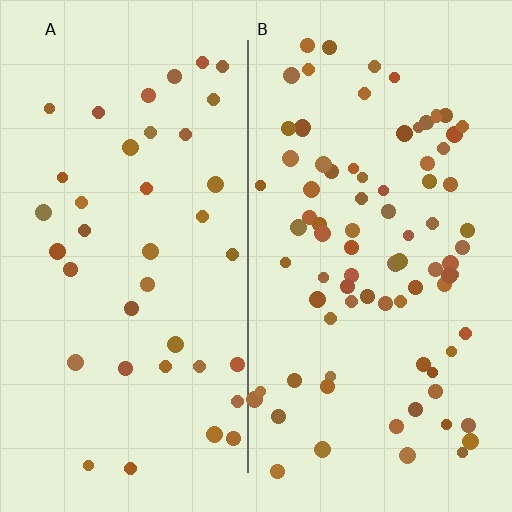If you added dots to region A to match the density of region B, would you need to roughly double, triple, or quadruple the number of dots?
Approximately double.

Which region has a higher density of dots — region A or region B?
B (the right).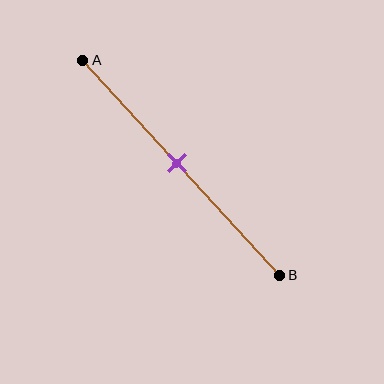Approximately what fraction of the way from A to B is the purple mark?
The purple mark is approximately 50% of the way from A to B.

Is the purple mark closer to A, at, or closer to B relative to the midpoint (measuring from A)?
The purple mark is approximately at the midpoint of segment AB.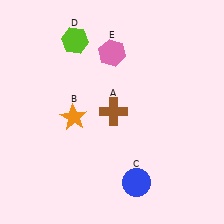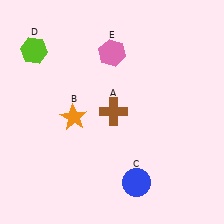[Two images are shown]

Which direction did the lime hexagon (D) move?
The lime hexagon (D) moved left.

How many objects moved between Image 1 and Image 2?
1 object moved between the two images.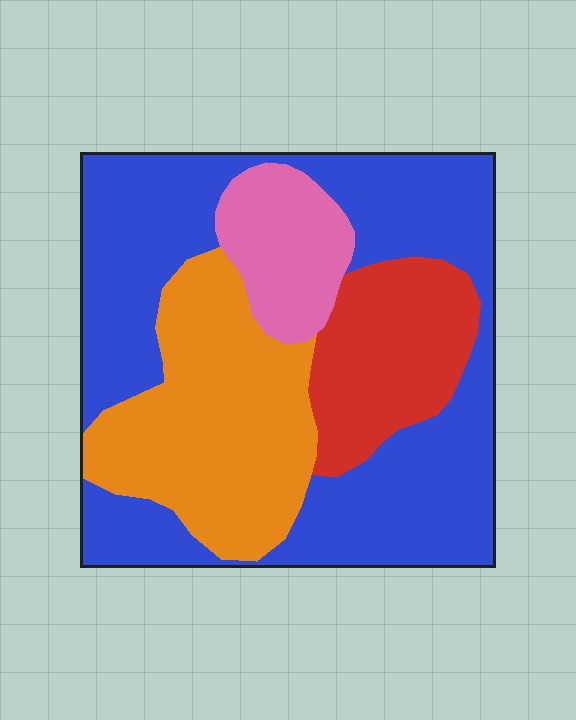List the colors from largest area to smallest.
From largest to smallest: blue, orange, red, pink.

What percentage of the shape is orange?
Orange covers roughly 25% of the shape.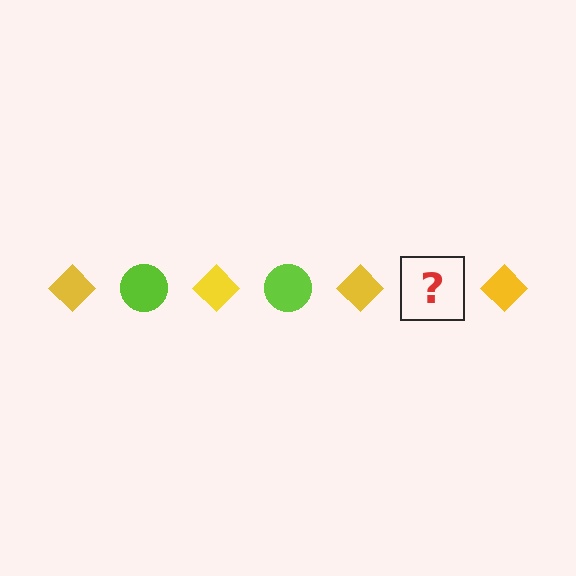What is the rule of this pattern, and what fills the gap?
The rule is that the pattern alternates between yellow diamond and lime circle. The gap should be filled with a lime circle.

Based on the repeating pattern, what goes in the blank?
The blank should be a lime circle.